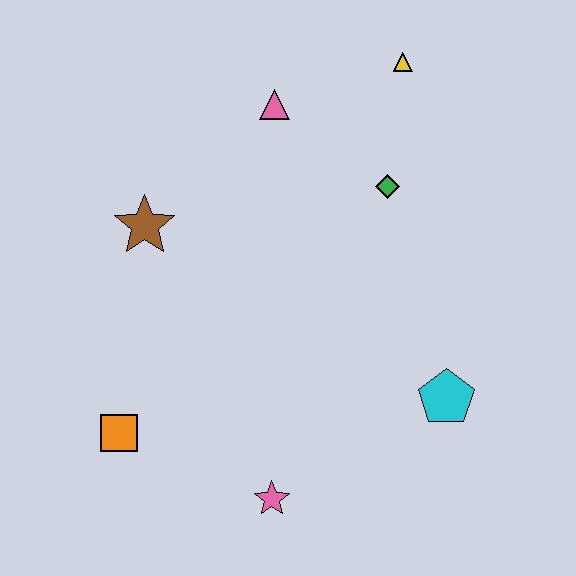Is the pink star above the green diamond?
No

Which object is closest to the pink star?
The orange square is closest to the pink star.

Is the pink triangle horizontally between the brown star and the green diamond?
Yes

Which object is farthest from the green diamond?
The orange square is farthest from the green diamond.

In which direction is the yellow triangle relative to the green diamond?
The yellow triangle is above the green diamond.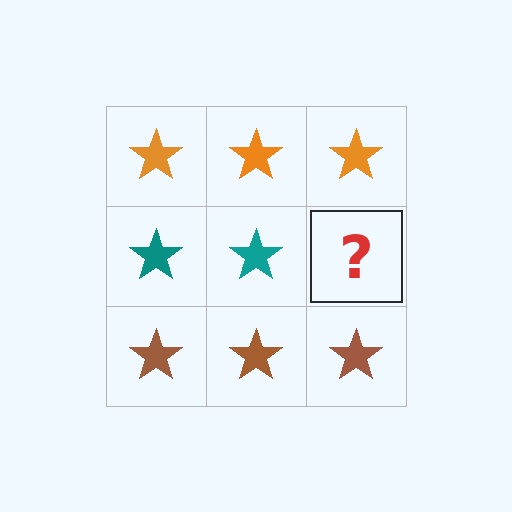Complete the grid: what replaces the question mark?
The question mark should be replaced with a teal star.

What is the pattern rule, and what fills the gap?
The rule is that each row has a consistent color. The gap should be filled with a teal star.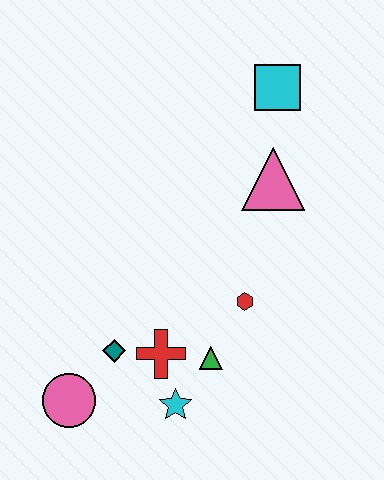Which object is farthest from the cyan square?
The pink circle is farthest from the cyan square.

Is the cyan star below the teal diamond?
Yes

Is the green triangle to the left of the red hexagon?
Yes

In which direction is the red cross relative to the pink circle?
The red cross is to the right of the pink circle.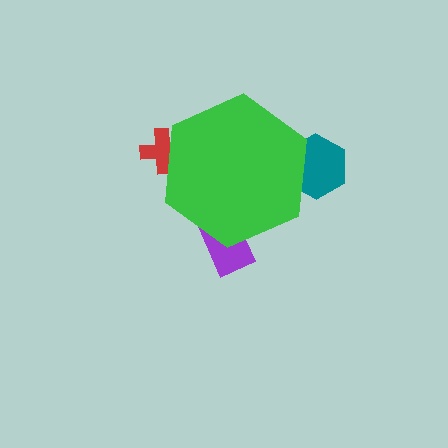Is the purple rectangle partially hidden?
Yes, the purple rectangle is partially hidden behind the green hexagon.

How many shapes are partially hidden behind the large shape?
3 shapes are partially hidden.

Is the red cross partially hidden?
Yes, the red cross is partially hidden behind the green hexagon.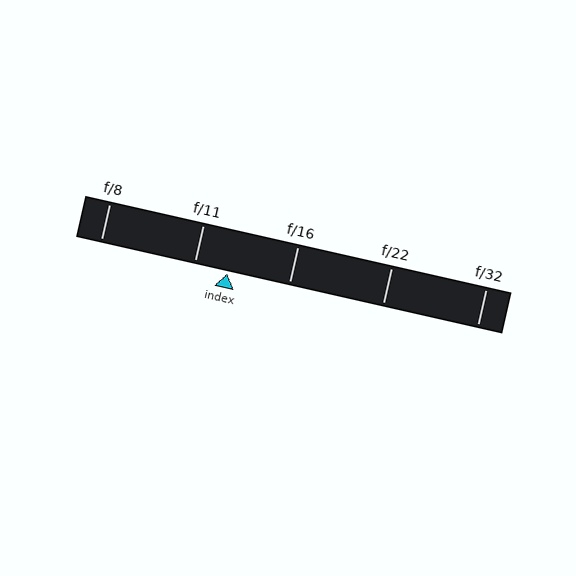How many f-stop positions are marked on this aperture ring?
There are 5 f-stop positions marked.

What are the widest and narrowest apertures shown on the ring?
The widest aperture shown is f/8 and the narrowest is f/32.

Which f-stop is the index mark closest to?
The index mark is closest to f/11.